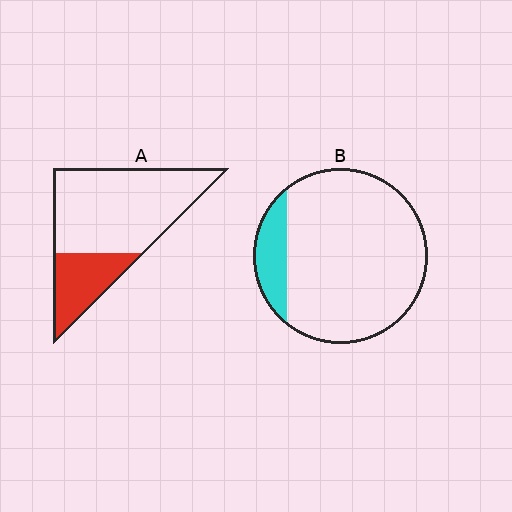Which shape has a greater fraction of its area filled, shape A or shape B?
Shape A.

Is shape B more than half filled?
No.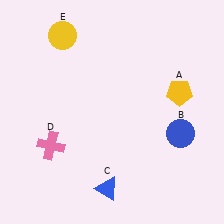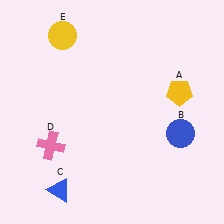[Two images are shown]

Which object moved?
The blue triangle (C) moved left.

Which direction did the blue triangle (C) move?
The blue triangle (C) moved left.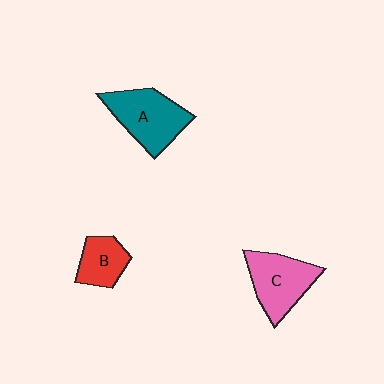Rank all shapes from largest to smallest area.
From largest to smallest: A (teal), C (pink), B (red).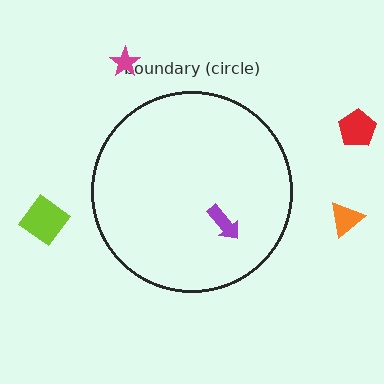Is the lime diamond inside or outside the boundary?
Outside.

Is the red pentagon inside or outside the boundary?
Outside.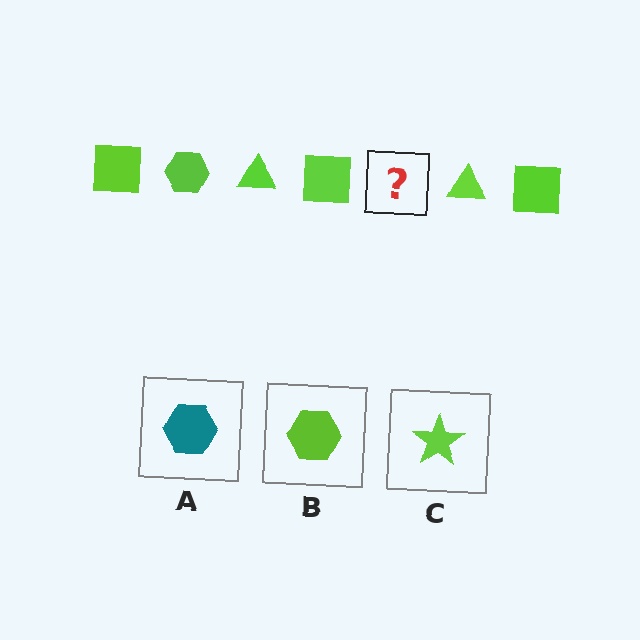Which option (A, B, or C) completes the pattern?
B.